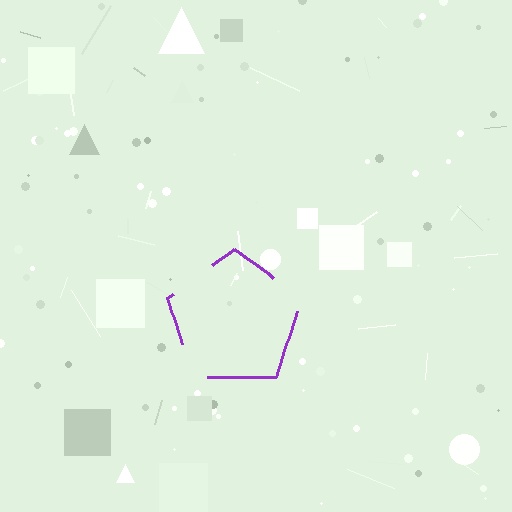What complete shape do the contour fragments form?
The contour fragments form a pentagon.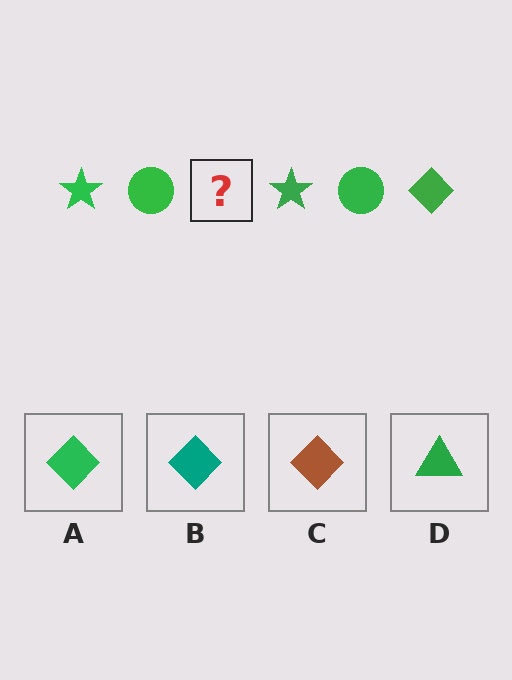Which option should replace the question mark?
Option A.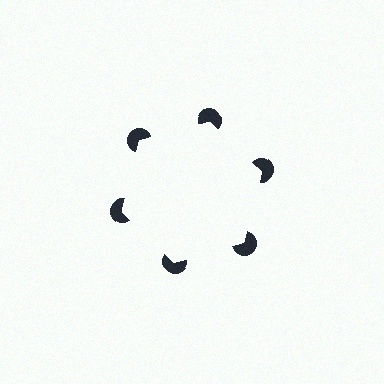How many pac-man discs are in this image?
There are 6 — one at each vertex of the illusory hexagon.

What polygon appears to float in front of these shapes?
An illusory hexagon — its edges are inferred from the aligned wedge cuts in the pac-man discs, not physically drawn.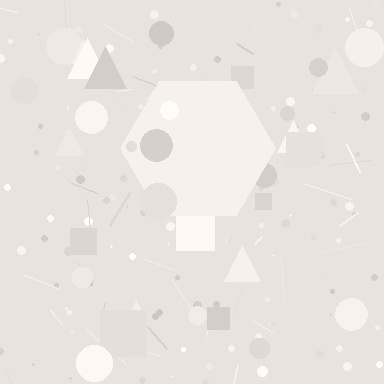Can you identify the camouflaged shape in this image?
The camouflaged shape is a hexagon.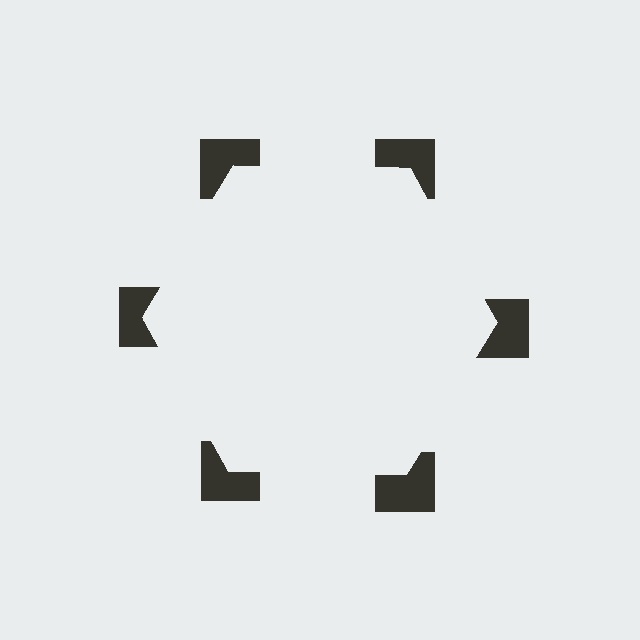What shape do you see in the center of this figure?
An illusory hexagon — its edges are inferred from the aligned wedge cuts in the notched squares, not physically drawn.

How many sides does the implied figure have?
6 sides.